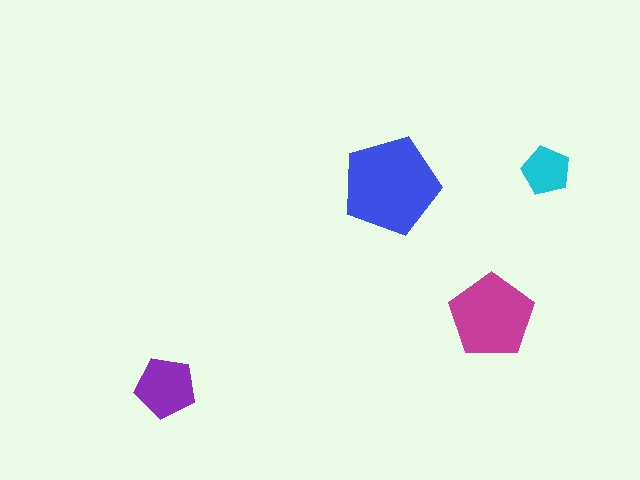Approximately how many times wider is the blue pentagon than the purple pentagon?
About 1.5 times wider.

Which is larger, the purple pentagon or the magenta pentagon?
The magenta one.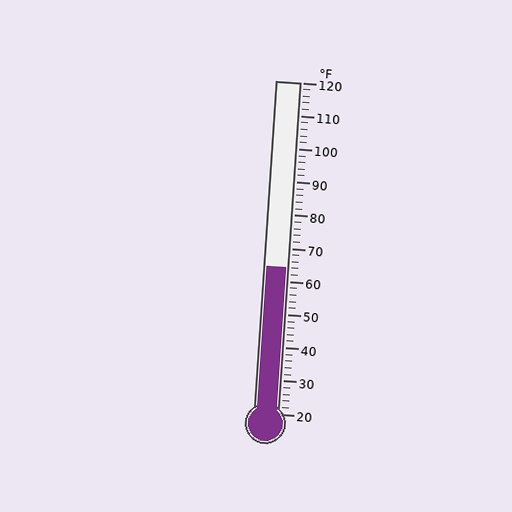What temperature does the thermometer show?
The thermometer shows approximately 64°F.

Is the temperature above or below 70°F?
The temperature is below 70°F.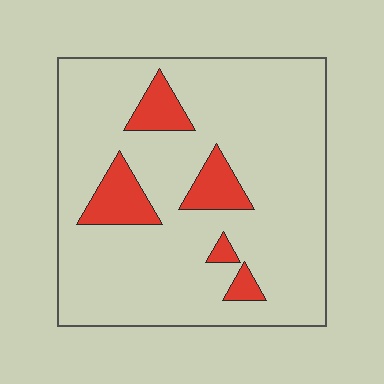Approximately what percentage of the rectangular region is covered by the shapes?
Approximately 15%.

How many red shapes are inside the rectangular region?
5.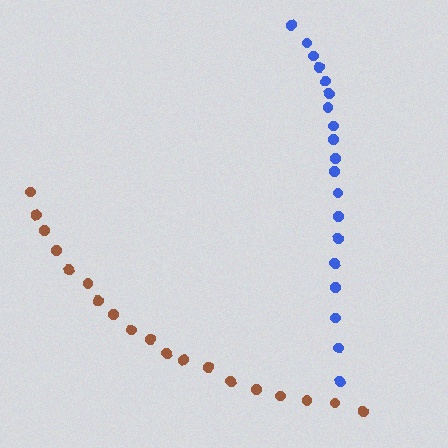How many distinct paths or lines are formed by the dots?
There are 2 distinct paths.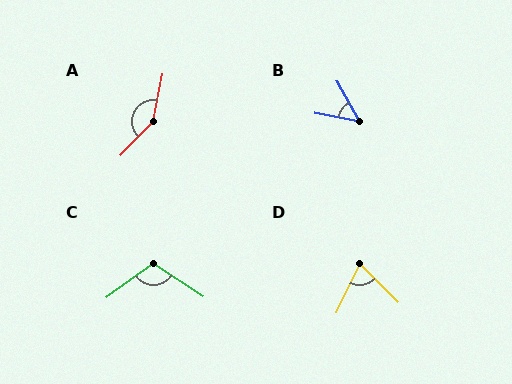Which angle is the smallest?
B, at approximately 50 degrees.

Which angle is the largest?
A, at approximately 147 degrees.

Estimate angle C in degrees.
Approximately 111 degrees.